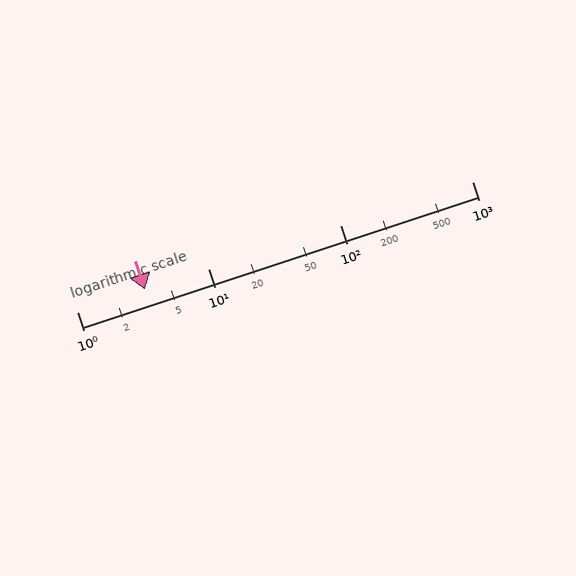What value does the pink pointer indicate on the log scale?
The pointer indicates approximately 3.3.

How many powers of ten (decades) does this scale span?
The scale spans 3 decades, from 1 to 1000.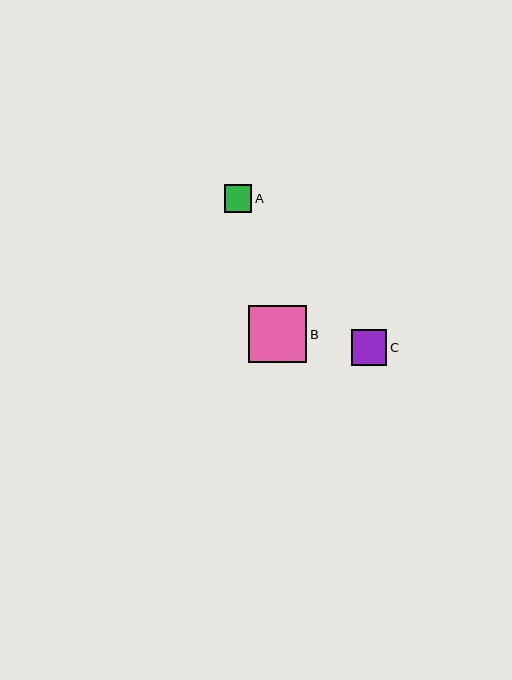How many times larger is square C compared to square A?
Square C is approximately 1.3 times the size of square A.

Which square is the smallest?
Square A is the smallest with a size of approximately 27 pixels.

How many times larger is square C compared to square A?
Square C is approximately 1.3 times the size of square A.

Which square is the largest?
Square B is the largest with a size of approximately 58 pixels.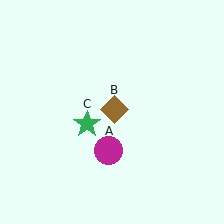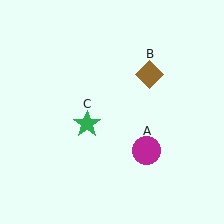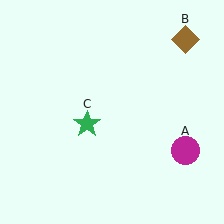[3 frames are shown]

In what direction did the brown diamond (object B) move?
The brown diamond (object B) moved up and to the right.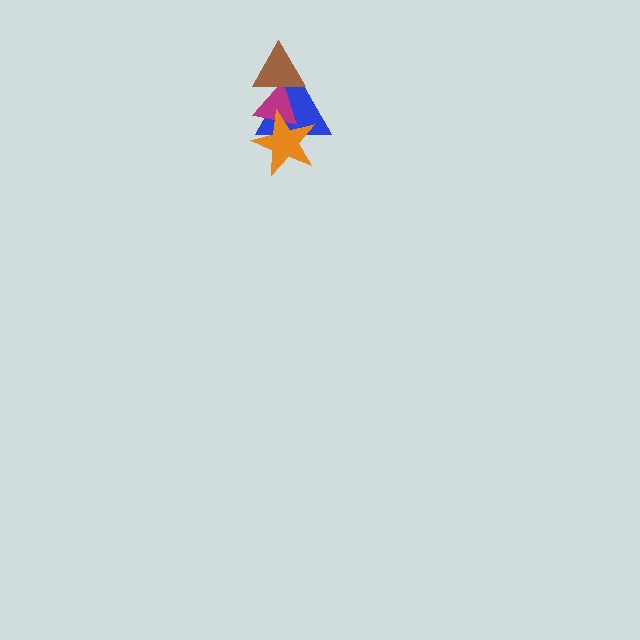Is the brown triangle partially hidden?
No, no other shape covers it.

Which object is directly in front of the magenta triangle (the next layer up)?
The brown triangle is directly in front of the magenta triangle.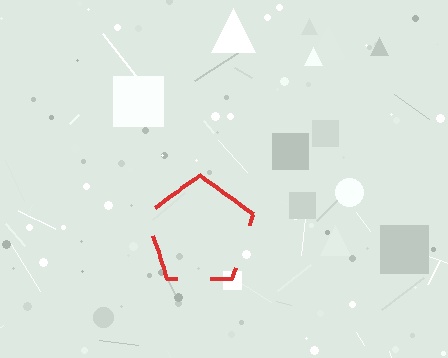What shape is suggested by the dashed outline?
The dashed outline suggests a pentagon.